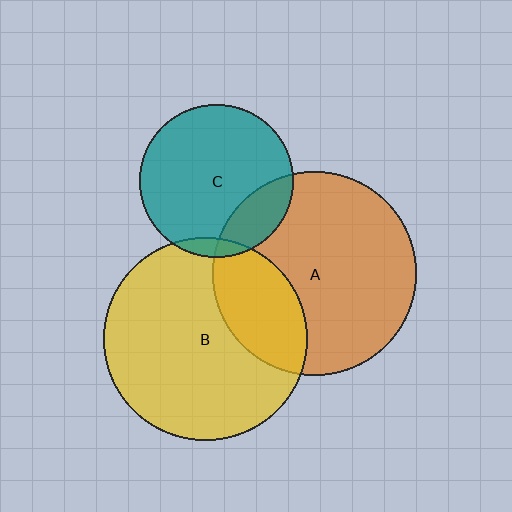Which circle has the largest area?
Circle A (orange).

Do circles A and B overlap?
Yes.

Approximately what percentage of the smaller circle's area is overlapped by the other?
Approximately 25%.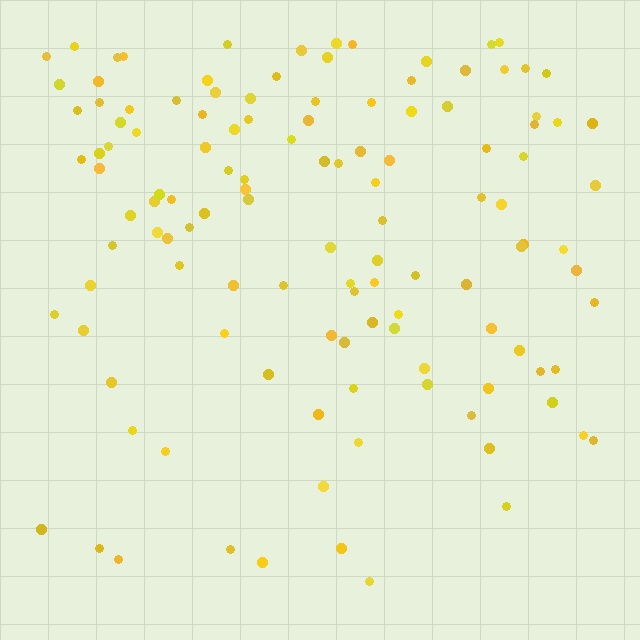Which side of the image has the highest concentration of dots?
The top.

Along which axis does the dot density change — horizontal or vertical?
Vertical.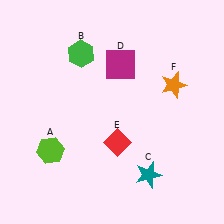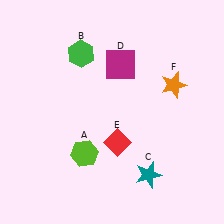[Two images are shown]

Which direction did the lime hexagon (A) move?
The lime hexagon (A) moved right.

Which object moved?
The lime hexagon (A) moved right.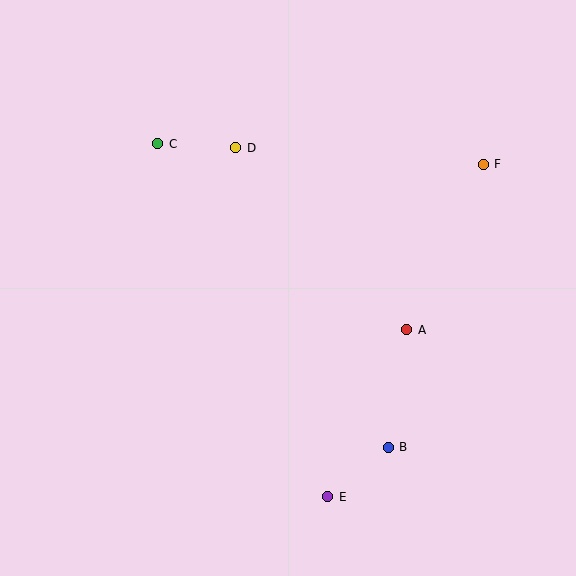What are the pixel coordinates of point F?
Point F is at (483, 164).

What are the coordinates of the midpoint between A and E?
The midpoint between A and E is at (367, 413).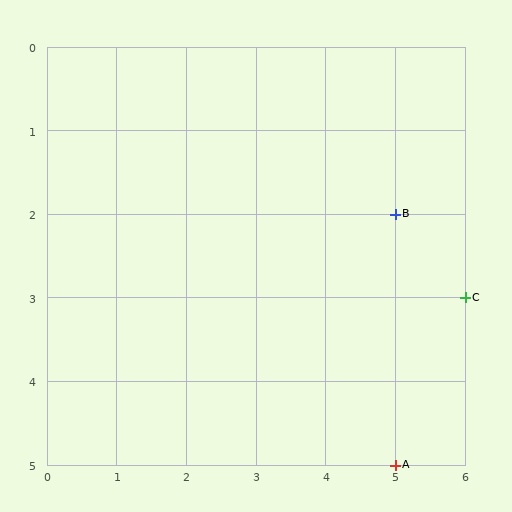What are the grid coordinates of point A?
Point A is at grid coordinates (5, 5).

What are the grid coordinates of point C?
Point C is at grid coordinates (6, 3).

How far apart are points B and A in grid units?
Points B and A are 3 rows apart.